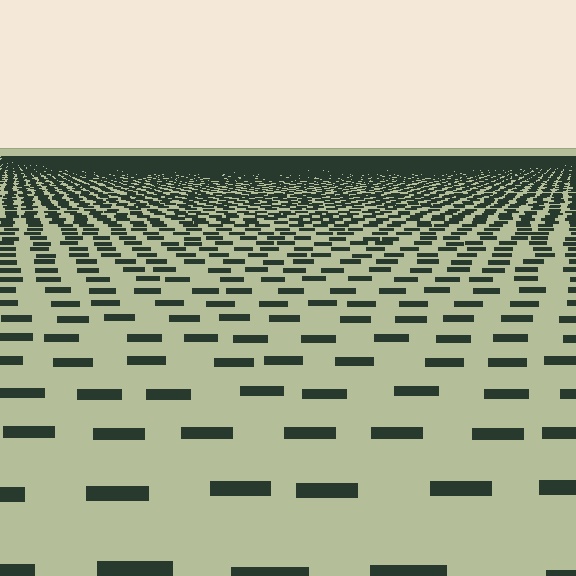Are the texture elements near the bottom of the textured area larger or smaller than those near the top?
Larger. Near the bottom, elements are closer to the viewer and appear at a bigger on-screen size.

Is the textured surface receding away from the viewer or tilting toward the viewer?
The surface is receding away from the viewer. Texture elements get smaller and denser toward the top.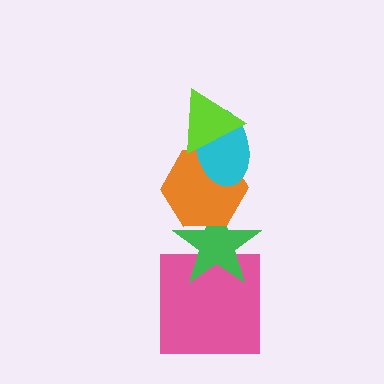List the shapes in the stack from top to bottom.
From top to bottom: the lime triangle, the cyan ellipse, the orange hexagon, the green star, the pink square.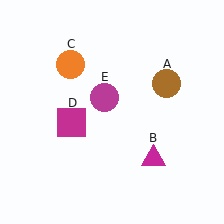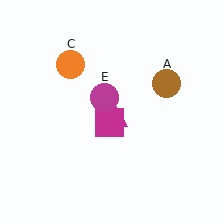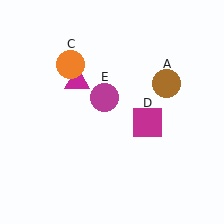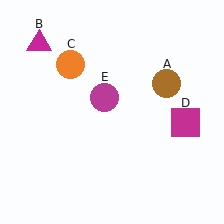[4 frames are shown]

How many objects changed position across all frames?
2 objects changed position: magenta triangle (object B), magenta square (object D).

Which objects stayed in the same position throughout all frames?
Brown circle (object A) and orange circle (object C) and magenta circle (object E) remained stationary.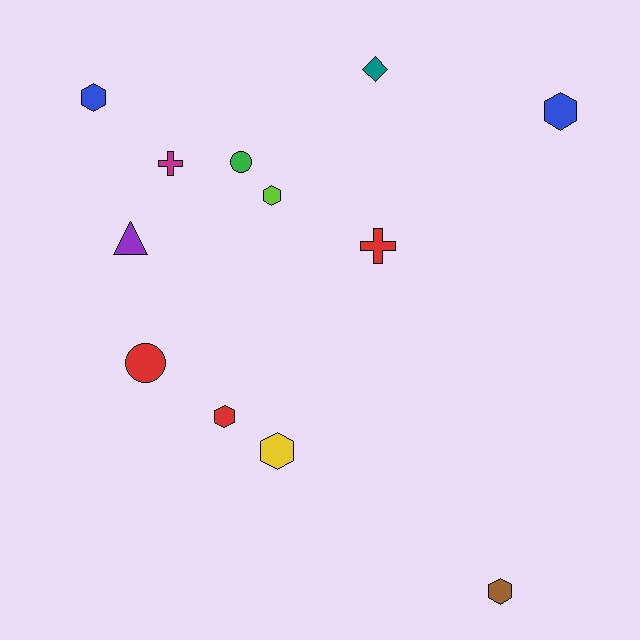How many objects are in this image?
There are 12 objects.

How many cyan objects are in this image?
There are no cyan objects.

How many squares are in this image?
There are no squares.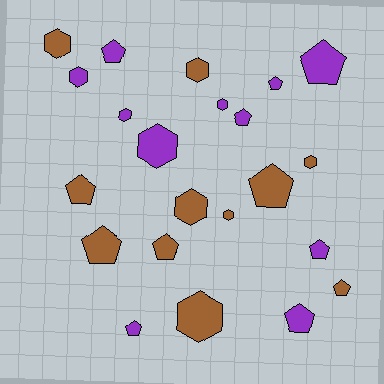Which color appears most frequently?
Brown, with 11 objects.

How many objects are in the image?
There are 22 objects.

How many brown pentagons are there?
There are 5 brown pentagons.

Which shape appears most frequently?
Pentagon, with 12 objects.